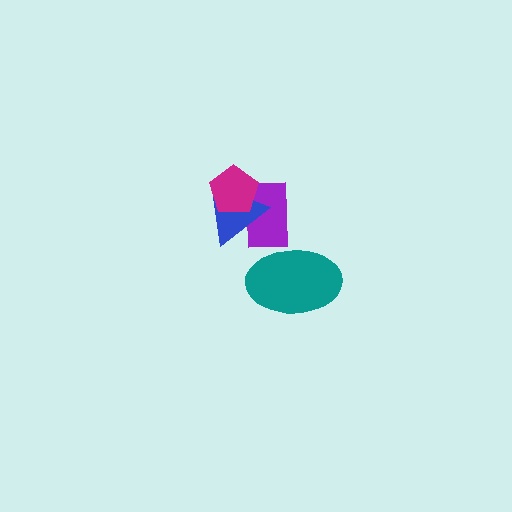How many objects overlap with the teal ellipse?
1 object overlaps with the teal ellipse.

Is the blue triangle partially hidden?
Yes, it is partially covered by another shape.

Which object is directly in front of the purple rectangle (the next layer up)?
The blue triangle is directly in front of the purple rectangle.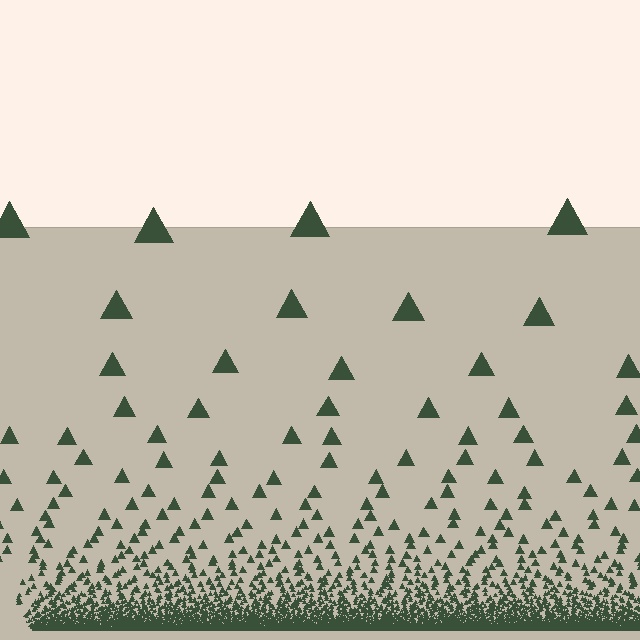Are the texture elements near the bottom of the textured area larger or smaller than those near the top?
Smaller. The gradient is inverted — elements near the bottom are smaller and denser.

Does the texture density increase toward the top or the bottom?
Density increases toward the bottom.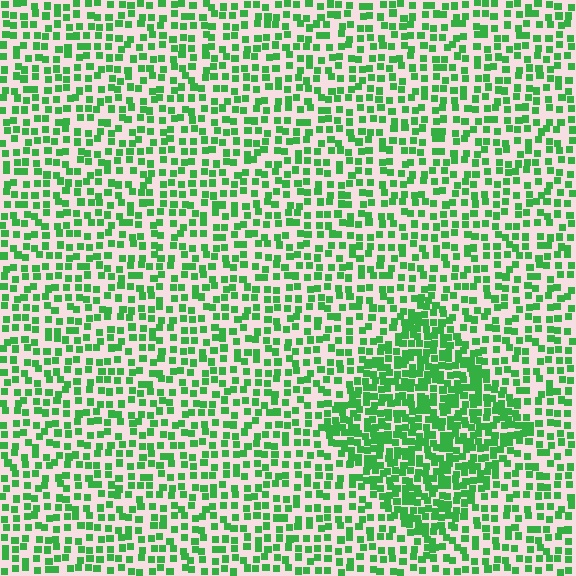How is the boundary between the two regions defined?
The boundary is defined by a change in element density (approximately 1.9x ratio). All elements are the same color, size, and shape.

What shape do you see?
I see a diamond.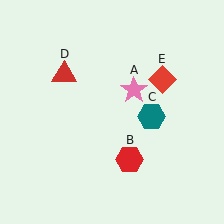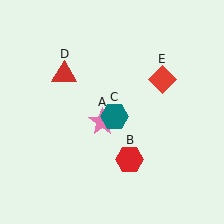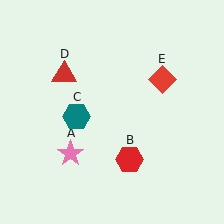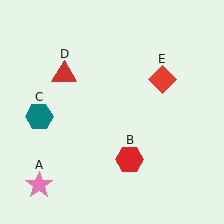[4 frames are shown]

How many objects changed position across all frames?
2 objects changed position: pink star (object A), teal hexagon (object C).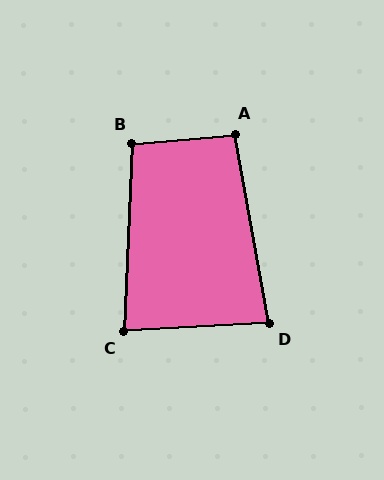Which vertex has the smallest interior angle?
D, at approximately 83 degrees.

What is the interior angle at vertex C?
Approximately 85 degrees (acute).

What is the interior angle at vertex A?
Approximately 95 degrees (obtuse).